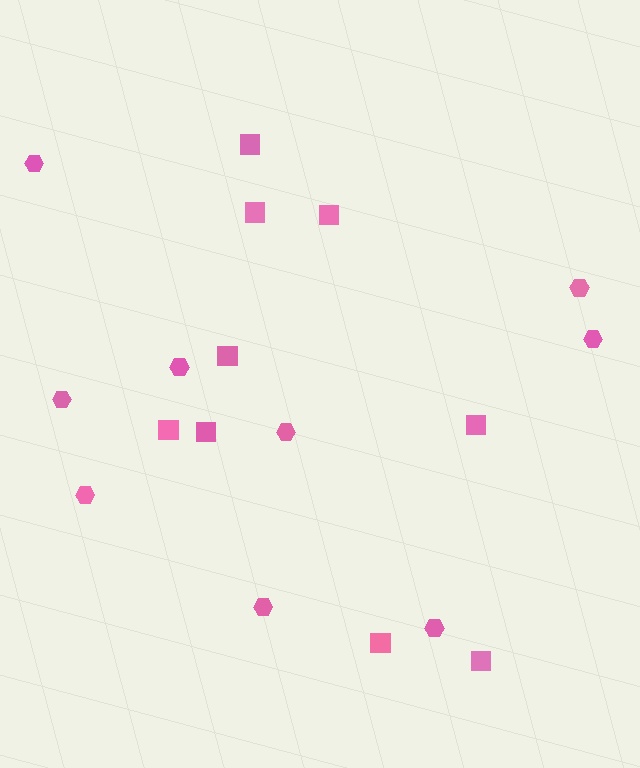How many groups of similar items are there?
There are 2 groups: one group of squares (9) and one group of hexagons (9).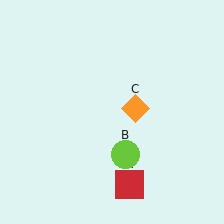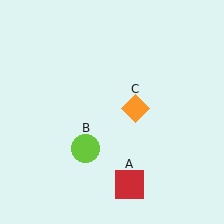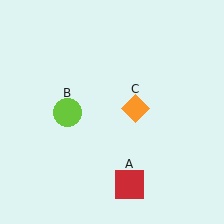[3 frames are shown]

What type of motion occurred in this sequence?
The lime circle (object B) rotated clockwise around the center of the scene.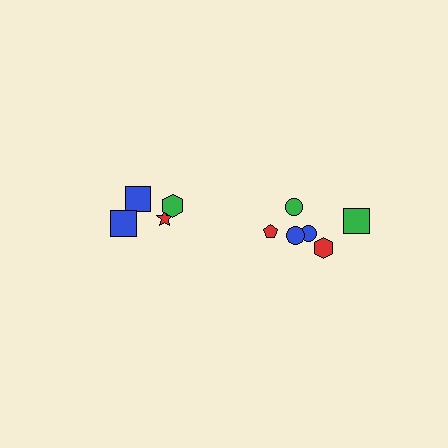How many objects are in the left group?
There are 4 objects.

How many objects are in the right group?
There are 6 objects.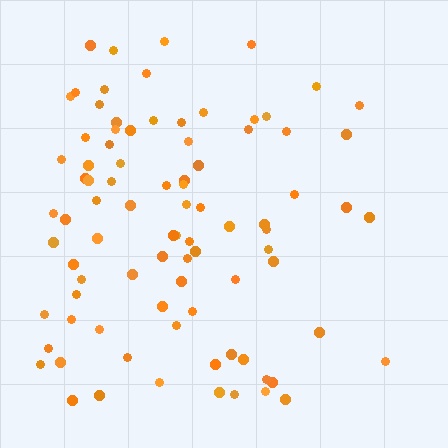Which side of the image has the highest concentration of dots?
The left.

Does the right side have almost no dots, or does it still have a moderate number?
Still a moderate number, just noticeably fewer than the left.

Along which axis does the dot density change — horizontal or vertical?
Horizontal.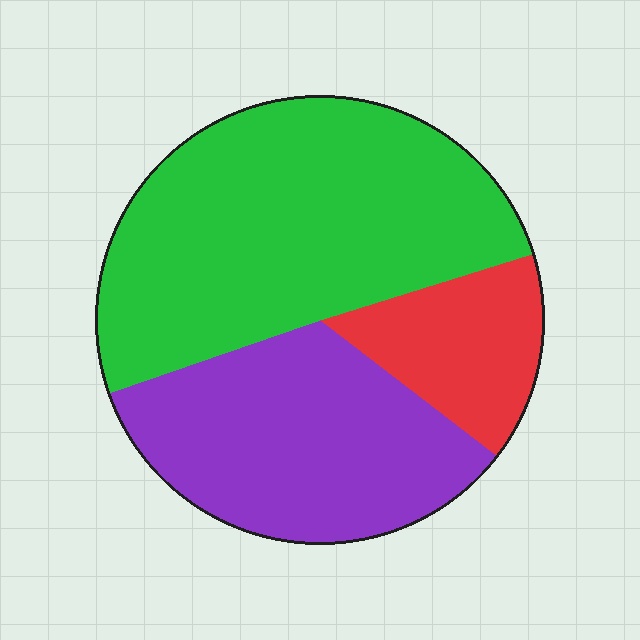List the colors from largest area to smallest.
From largest to smallest: green, purple, red.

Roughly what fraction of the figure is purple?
Purple takes up about one third (1/3) of the figure.